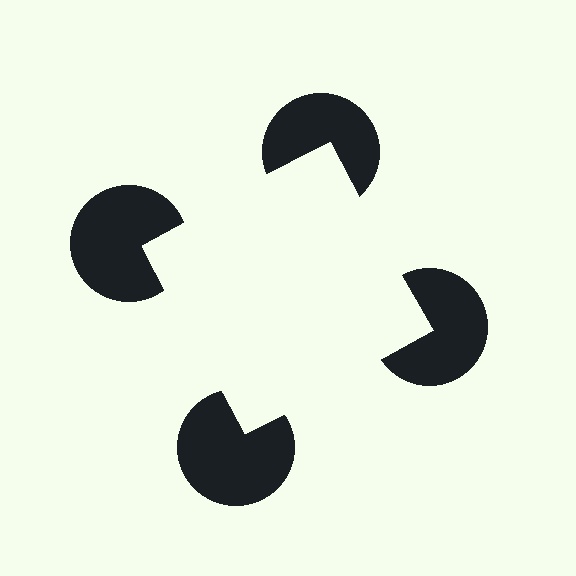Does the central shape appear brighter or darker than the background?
It typically appears slightly brighter than the background, even though no actual brightness change is drawn.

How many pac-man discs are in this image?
There are 4 — one at each vertex of the illusory square.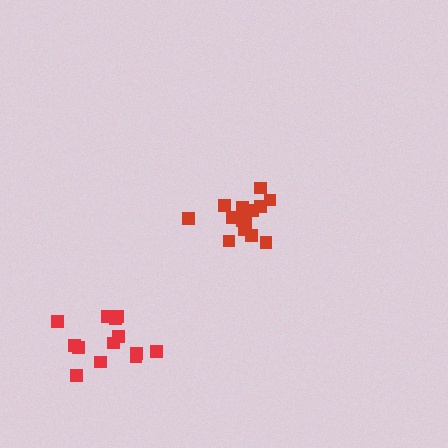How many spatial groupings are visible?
There are 2 spatial groupings.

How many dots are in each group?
Group 1: 15 dots, Group 2: 13 dots (28 total).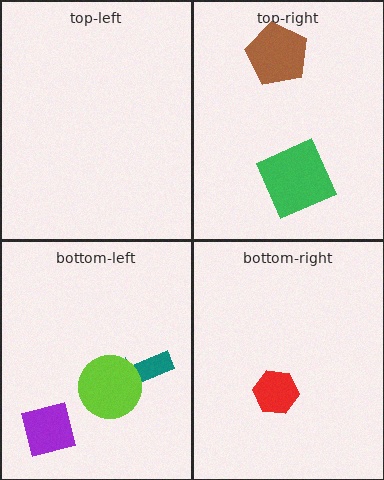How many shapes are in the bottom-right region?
1.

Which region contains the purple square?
The bottom-left region.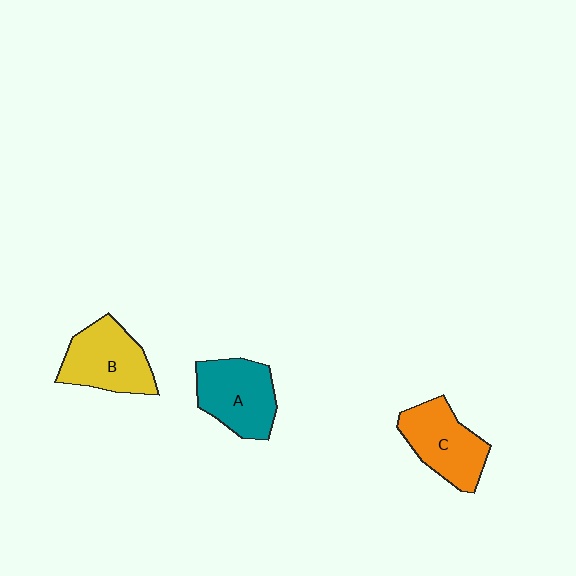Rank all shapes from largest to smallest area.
From largest to smallest: A (teal), B (yellow), C (orange).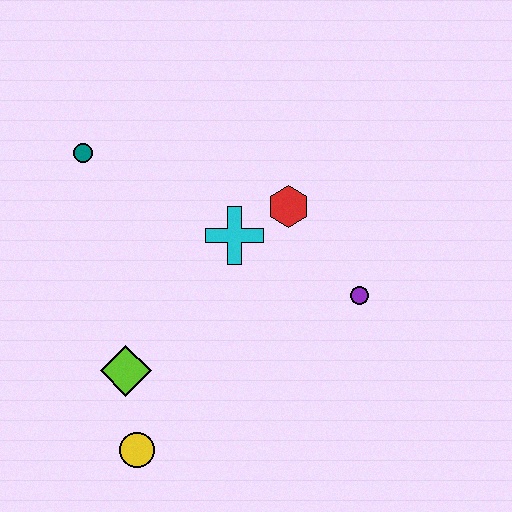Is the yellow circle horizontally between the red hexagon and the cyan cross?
No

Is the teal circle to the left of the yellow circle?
Yes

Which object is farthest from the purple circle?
The teal circle is farthest from the purple circle.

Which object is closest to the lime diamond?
The yellow circle is closest to the lime diamond.